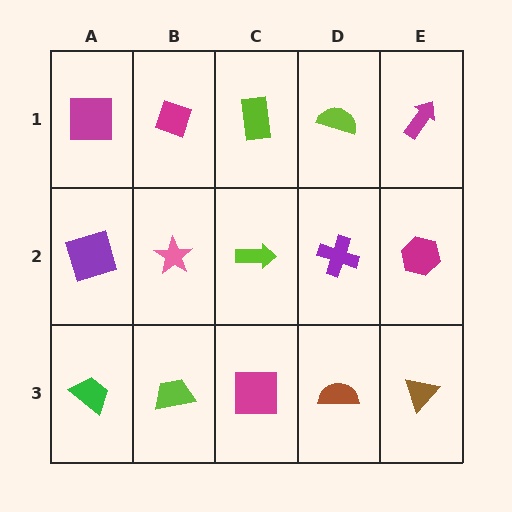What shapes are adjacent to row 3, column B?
A pink star (row 2, column B), a green trapezoid (row 3, column A), a magenta square (row 3, column C).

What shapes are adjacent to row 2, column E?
A magenta arrow (row 1, column E), a brown triangle (row 3, column E), a purple cross (row 2, column D).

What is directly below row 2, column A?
A green trapezoid.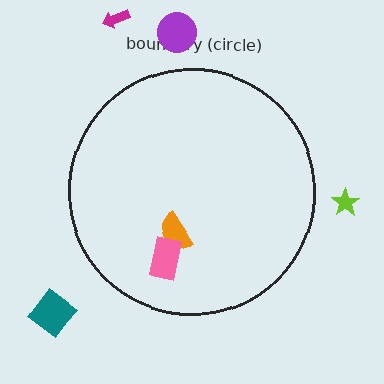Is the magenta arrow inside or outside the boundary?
Outside.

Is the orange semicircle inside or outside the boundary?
Inside.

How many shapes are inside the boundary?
2 inside, 4 outside.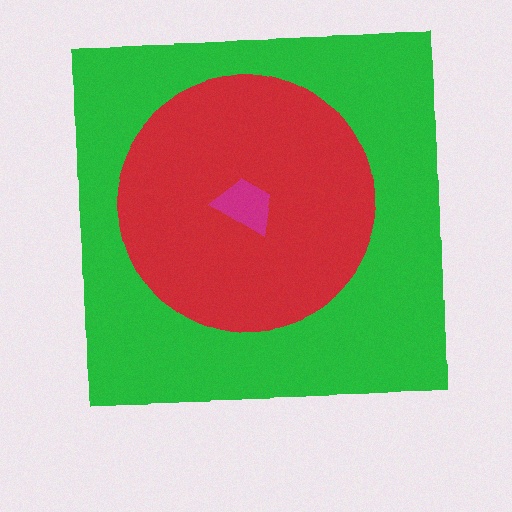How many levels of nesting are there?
3.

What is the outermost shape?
The green square.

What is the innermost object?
The magenta trapezoid.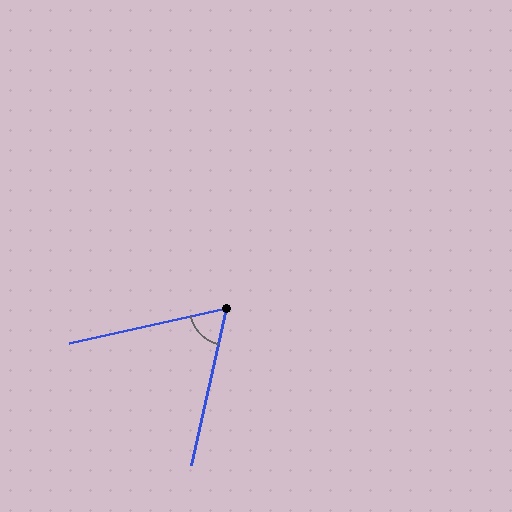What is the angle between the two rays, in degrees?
Approximately 65 degrees.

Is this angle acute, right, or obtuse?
It is acute.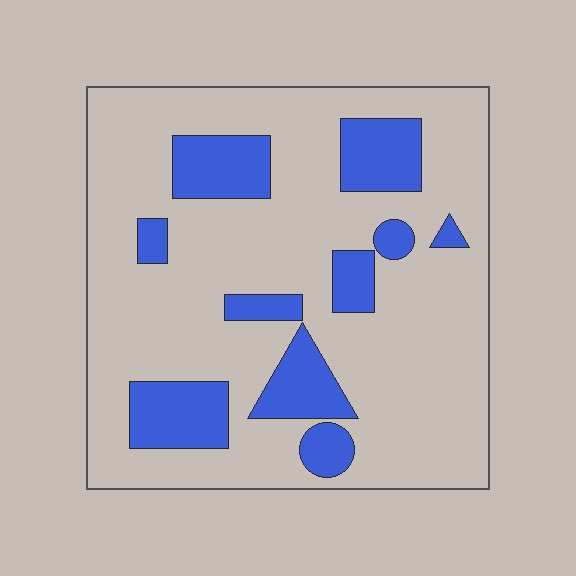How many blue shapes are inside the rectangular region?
10.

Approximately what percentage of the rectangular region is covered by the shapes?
Approximately 20%.